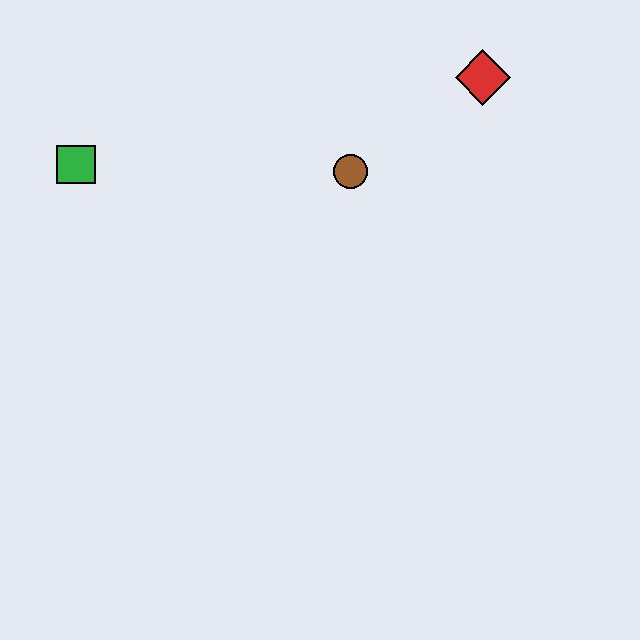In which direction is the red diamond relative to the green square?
The red diamond is to the right of the green square.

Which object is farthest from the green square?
The red diamond is farthest from the green square.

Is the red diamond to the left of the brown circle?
No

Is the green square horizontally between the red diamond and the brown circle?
No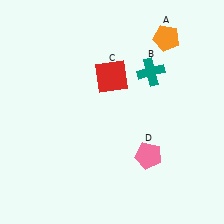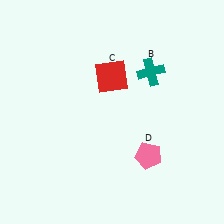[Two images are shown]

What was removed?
The orange pentagon (A) was removed in Image 2.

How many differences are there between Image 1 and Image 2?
There is 1 difference between the two images.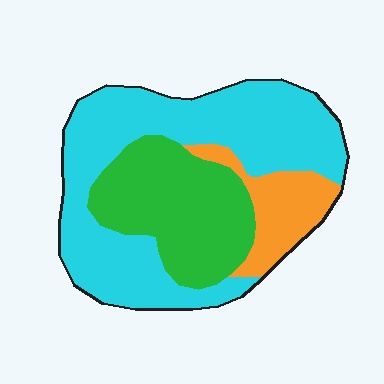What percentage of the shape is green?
Green takes up between a sixth and a third of the shape.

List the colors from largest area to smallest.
From largest to smallest: cyan, green, orange.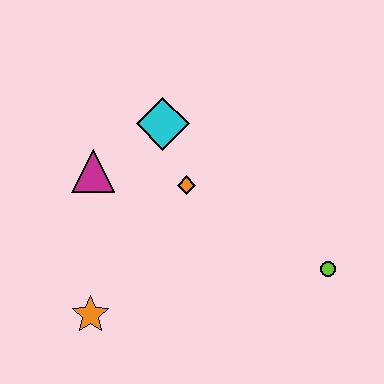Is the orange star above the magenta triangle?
No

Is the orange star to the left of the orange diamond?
Yes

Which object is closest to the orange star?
The magenta triangle is closest to the orange star.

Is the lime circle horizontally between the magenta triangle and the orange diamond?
No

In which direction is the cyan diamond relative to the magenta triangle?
The cyan diamond is to the right of the magenta triangle.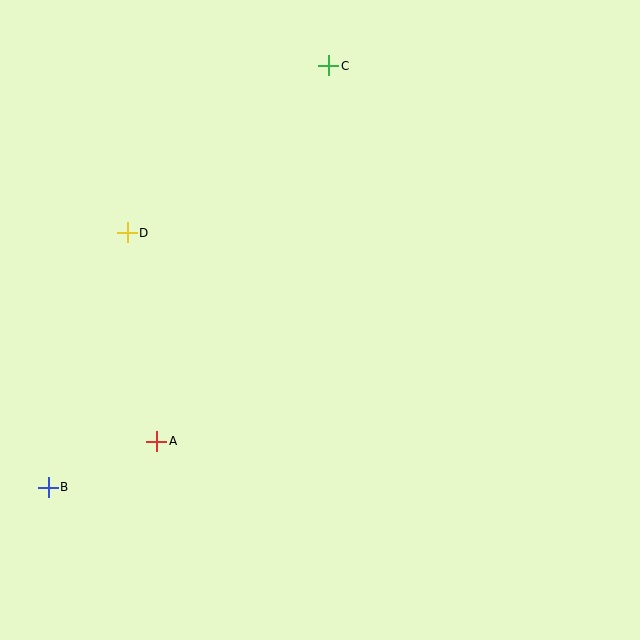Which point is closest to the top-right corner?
Point C is closest to the top-right corner.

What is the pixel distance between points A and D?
The distance between A and D is 211 pixels.